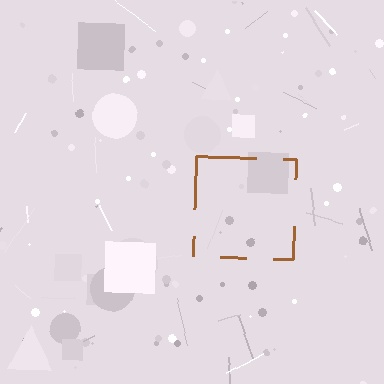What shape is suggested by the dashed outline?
The dashed outline suggests a square.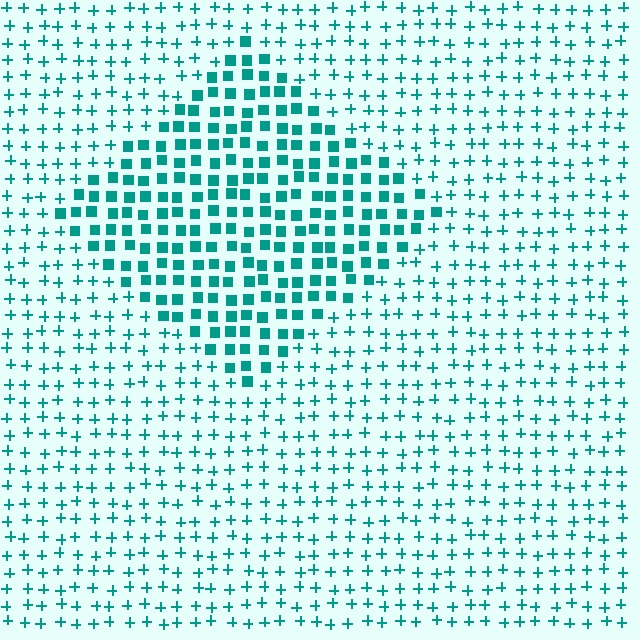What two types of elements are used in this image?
The image uses squares inside the diamond region and plus signs outside it.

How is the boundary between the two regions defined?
The boundary is defined by a change in element shape: squares inside vs. plus signs outside. All elements share the same color and spacing.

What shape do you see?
I see a diamond.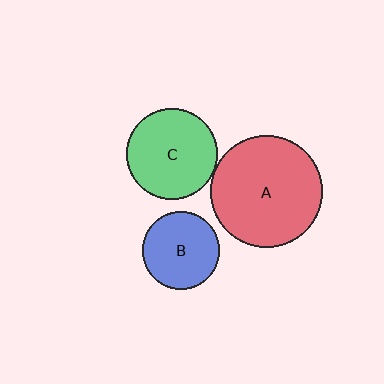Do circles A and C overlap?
Yes.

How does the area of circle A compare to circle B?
Approximately 2.1 times.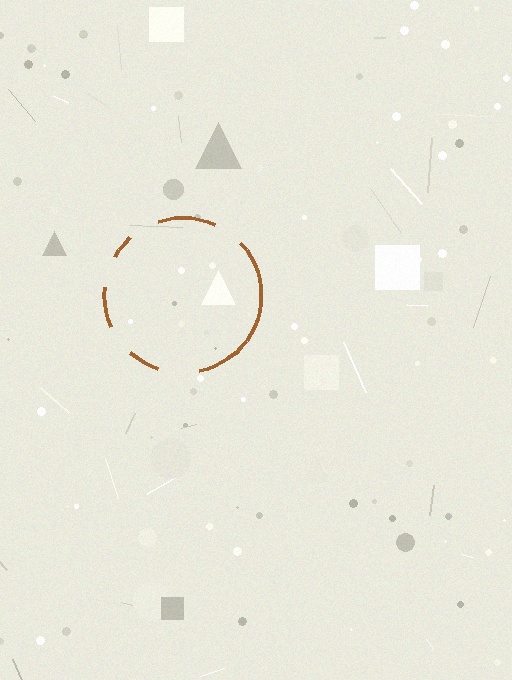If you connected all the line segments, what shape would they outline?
They would outline a circle.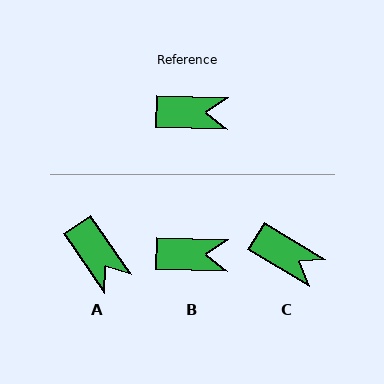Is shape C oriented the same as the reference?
No, it is off by about 29 degrees.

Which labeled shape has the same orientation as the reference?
B.